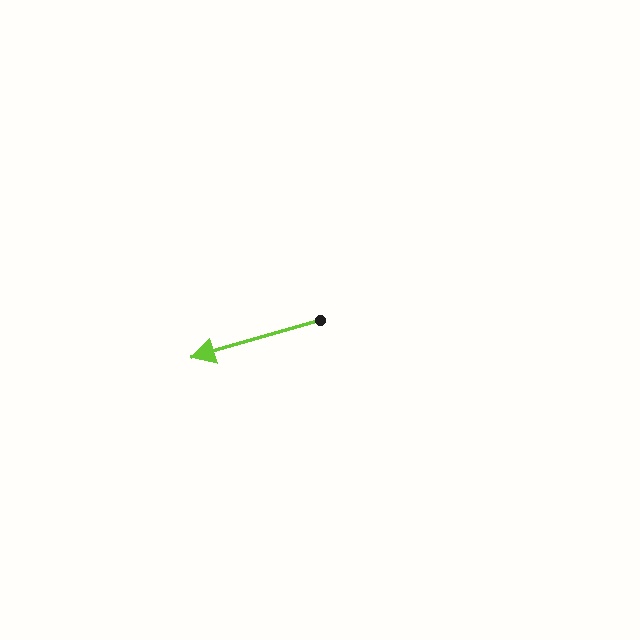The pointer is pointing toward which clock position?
Roughly 8 o'clock.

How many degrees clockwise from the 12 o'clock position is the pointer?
Approximately 254 degrees.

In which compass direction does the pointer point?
West.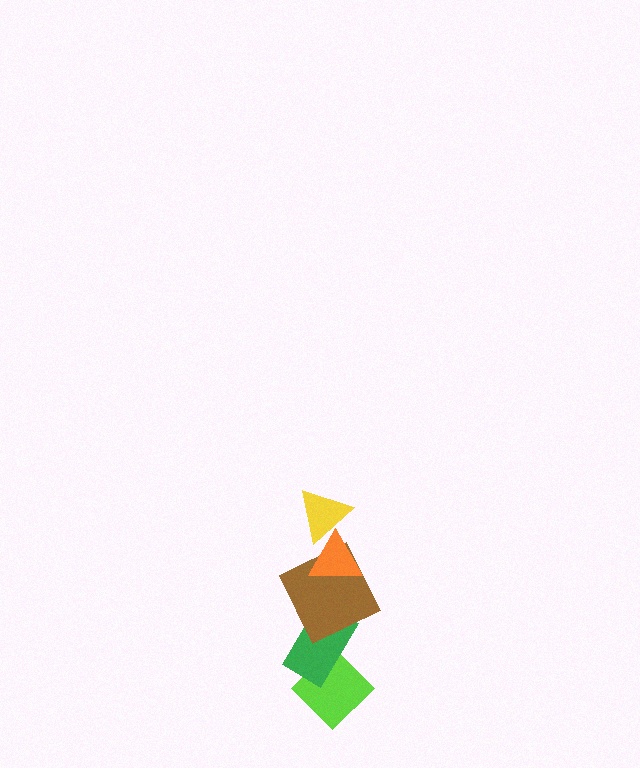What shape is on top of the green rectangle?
The brown square is on top of the green rectangle.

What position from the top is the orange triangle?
The orange triangle is 2nd from the top.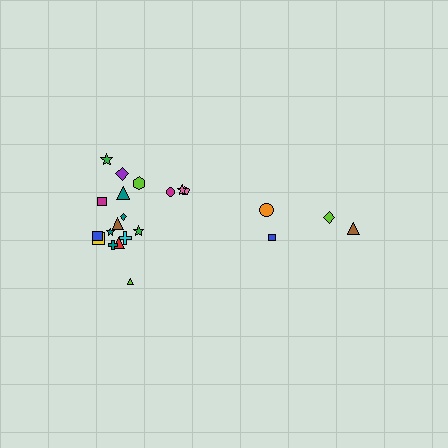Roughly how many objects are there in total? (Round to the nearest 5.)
Roughly 20 objects in total.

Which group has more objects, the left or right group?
The left group.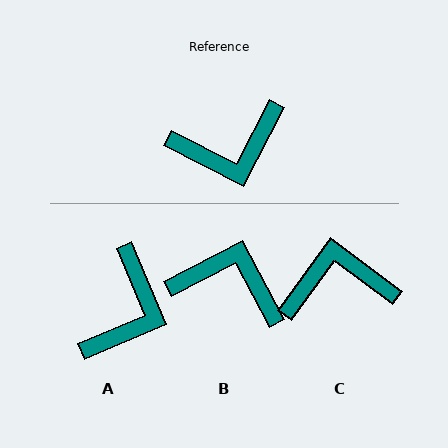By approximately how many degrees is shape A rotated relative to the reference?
Approximately 50 degrees counter-clockwise.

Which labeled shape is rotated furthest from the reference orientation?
C, about 171 degrees away.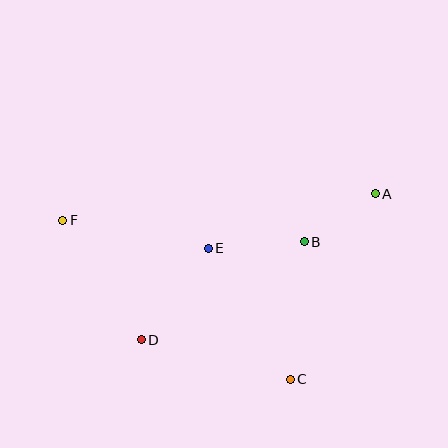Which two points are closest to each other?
Points A and B are closest to each other.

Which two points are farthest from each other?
Points A and F are farthest from each other.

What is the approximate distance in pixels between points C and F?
The distance between C and F is approximately 277 pixels.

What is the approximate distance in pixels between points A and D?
The distance between A and D is approximately 276 pixels.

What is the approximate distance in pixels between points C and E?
The distance between C and E is approximately 154 pixels.